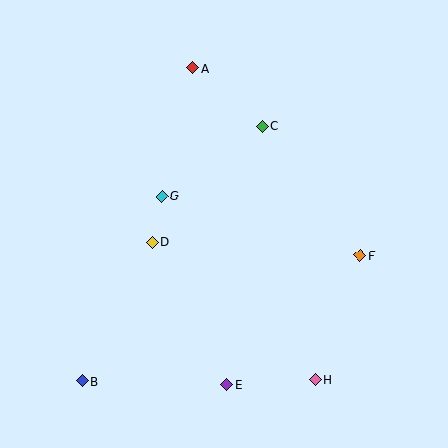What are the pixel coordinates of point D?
Point D is at (152, 242).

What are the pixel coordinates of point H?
Point H is at (315, 380).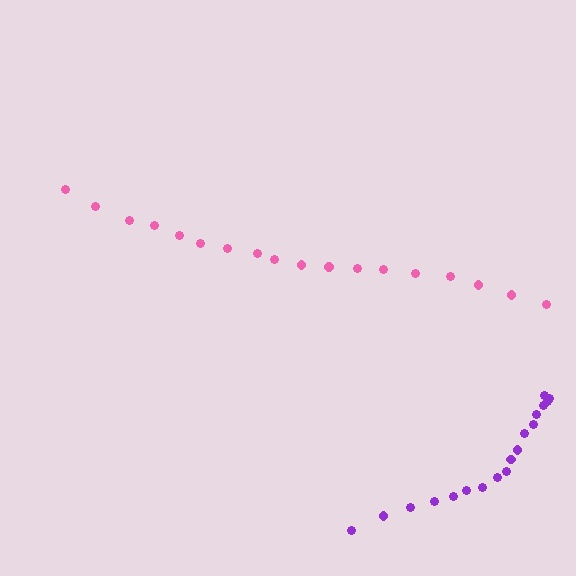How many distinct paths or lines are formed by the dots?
There are 2 distinct paths.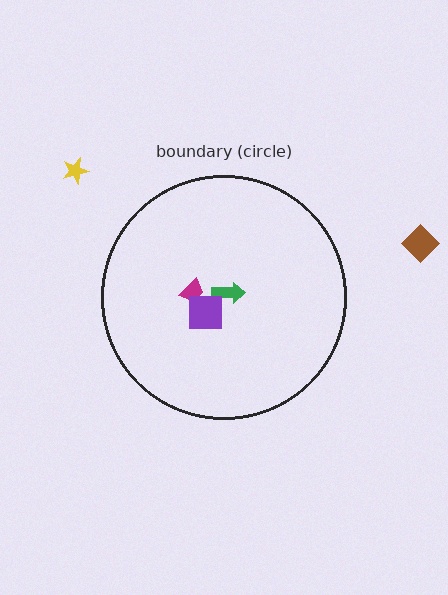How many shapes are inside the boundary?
3 inside, 2 outside.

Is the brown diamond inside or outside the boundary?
Outside.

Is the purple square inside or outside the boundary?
Inside.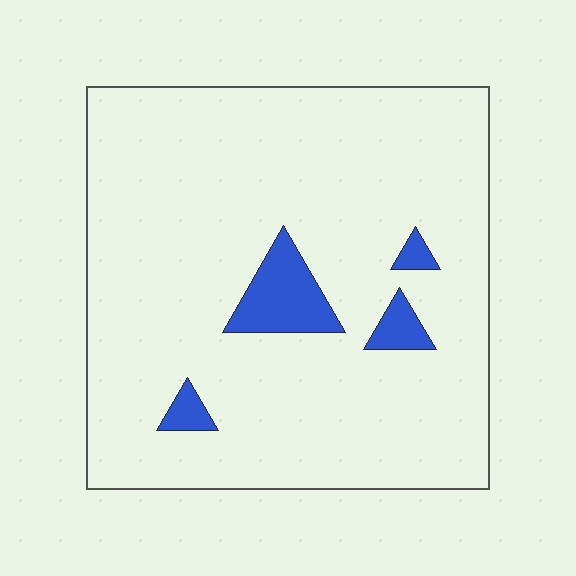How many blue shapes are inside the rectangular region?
4.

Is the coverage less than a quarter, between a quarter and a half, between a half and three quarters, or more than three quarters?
Less than a quarter.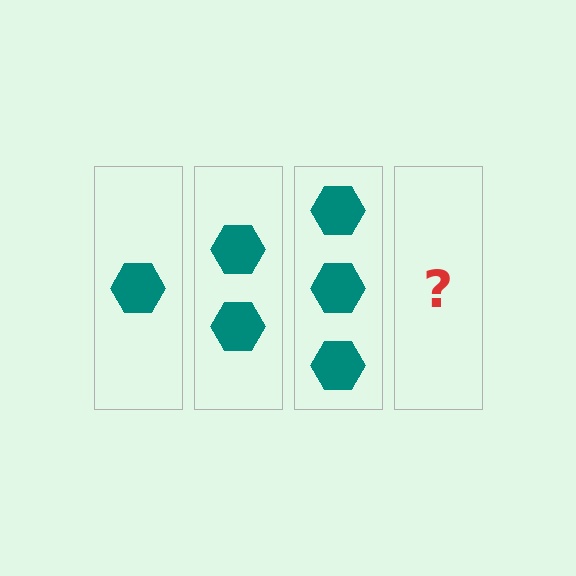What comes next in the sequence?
The next element should be 4 hexagons.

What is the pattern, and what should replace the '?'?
The pattern is that each step adds one more hexagon. The '?' should be 4 hexagons.